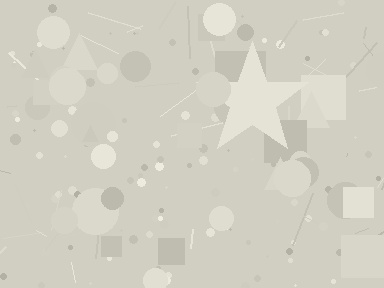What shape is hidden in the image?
A star is hidden in the image.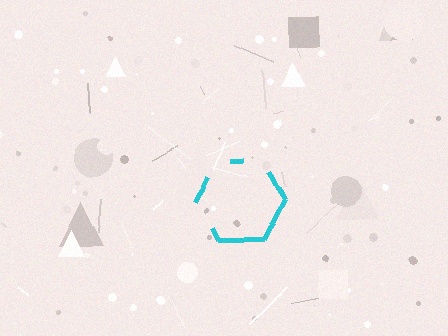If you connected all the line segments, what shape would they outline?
They would outline a hexagon.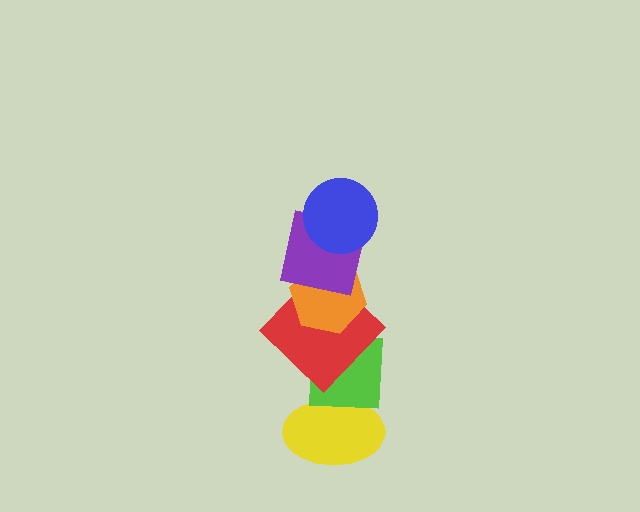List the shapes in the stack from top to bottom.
From top to bottom: the blue circle, the purple square, the orange hexagon, the red diamond, the lime square, the yellow ellipse.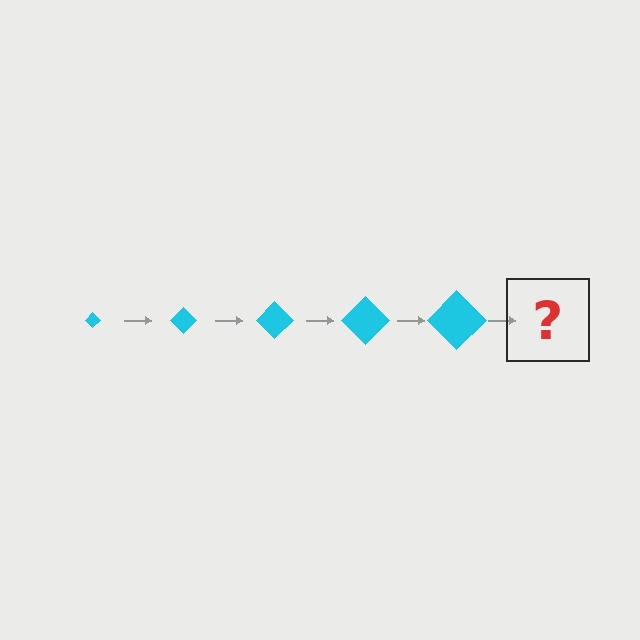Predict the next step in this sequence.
The next step is a cyan diamond, larger than the previous one.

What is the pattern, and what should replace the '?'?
The pattern is that the diamond gets progressively larger each step. The '?' should be a cyan diamond, larger than the previous one.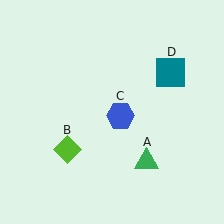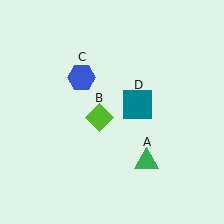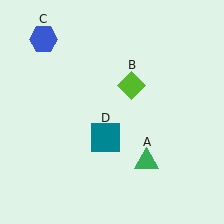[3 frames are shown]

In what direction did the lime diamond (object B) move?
The lime diamond (object B) moved up and to the right.